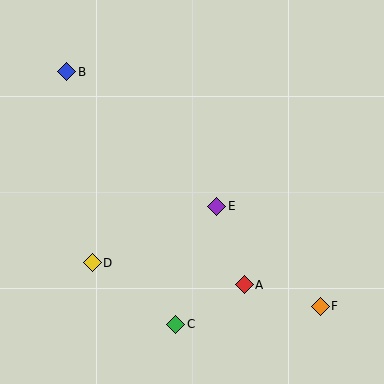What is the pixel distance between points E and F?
The distance between E and F is 144 pixels.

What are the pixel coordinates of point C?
Point C is at (176, 324).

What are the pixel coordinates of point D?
Point D is at (92, 263).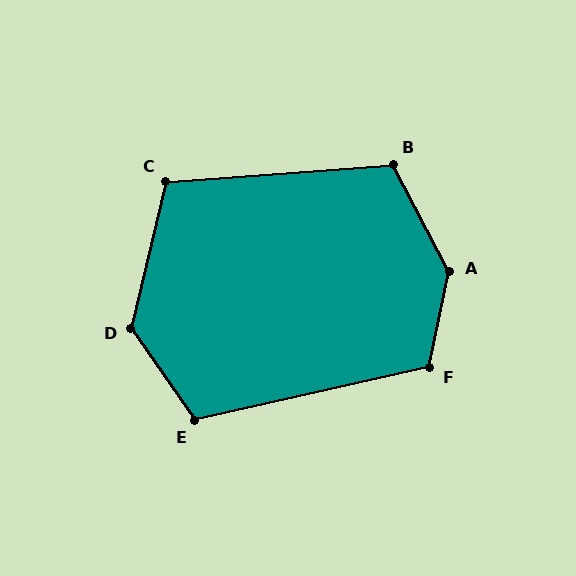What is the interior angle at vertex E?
Approximately 112 degrees (obtuse).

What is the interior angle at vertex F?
Approximately 114 degrees (obtuse).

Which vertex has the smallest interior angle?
C, at approximately 108 degrees.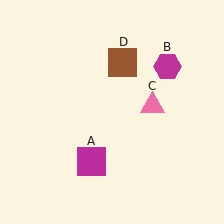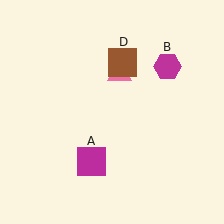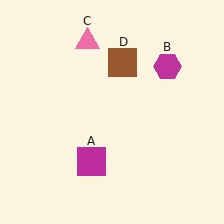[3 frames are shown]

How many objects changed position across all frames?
1 object changed position: pink triangle (object C).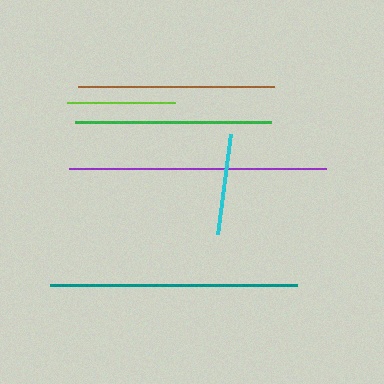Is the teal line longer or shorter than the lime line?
The teal line is longer than the lime line.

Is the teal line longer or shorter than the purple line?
The purple line is longer than the teal line.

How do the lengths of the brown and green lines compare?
The brown and green lines are approximately the same length.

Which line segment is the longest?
The purple line is the longest at approximately 257 pixels.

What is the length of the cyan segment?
The cyan segment is approximately 101 pixels long.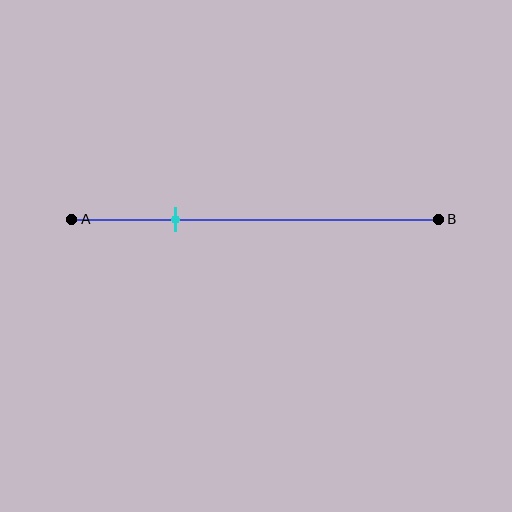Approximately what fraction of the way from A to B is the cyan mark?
The cyan mark is approximately 30% of the way from A to B.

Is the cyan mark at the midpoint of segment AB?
No, the mark is at about 30% from A, not at the 50% midpoint.